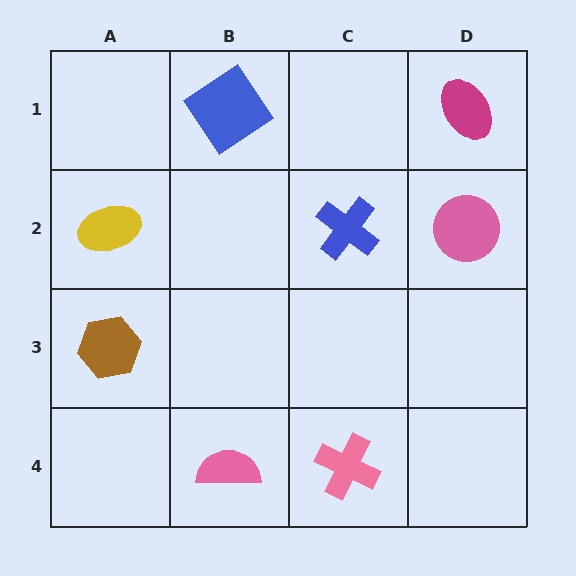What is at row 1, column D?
A magenta ellipse.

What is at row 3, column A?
A brown hexagon.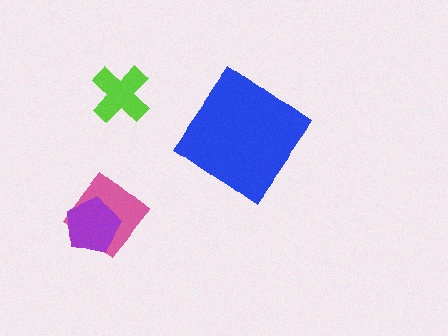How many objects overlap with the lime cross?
0 objects overlap with the lime cross.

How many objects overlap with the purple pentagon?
1 object overlaps with the purple pentagon.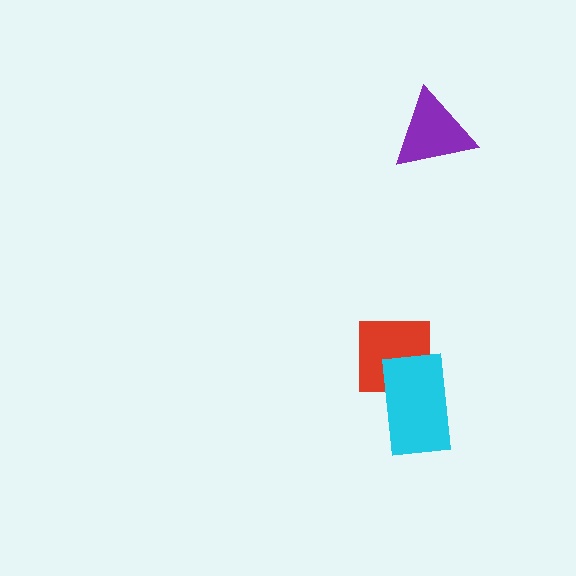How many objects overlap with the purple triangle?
0 objects overlap with the purple triangle.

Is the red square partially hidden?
Yes, it is partially covered by another shape.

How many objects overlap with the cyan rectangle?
1 object overlaps with the cyan rectangle.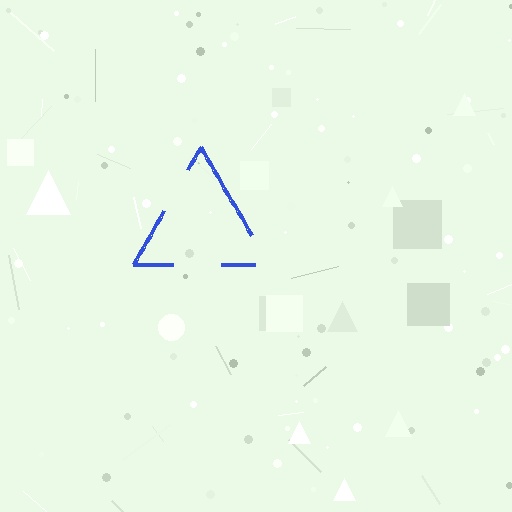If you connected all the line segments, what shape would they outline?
They would outline a triangle.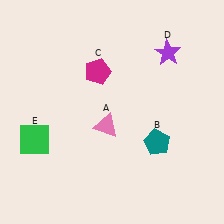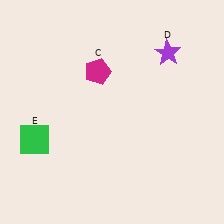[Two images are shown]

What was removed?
The teal pentagon (B), the pink triangle (A) were removed in Image 2.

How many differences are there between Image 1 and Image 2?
There are 2 differences between the two images.